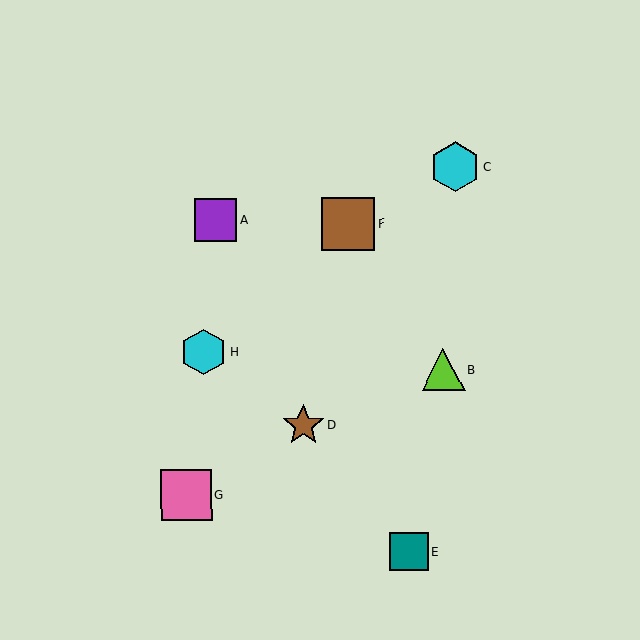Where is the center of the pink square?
The center of the pink square is at (186, 495).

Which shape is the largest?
The brown square (labeled F) is the largest.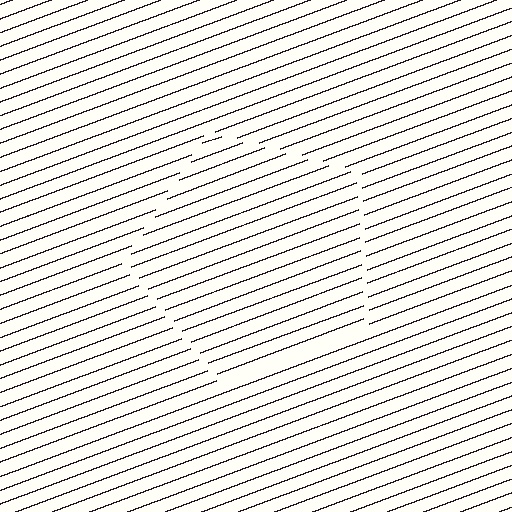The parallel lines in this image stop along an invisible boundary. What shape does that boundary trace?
An illusory pentagon. The interior of the shape contains the same grating, shifted by half a period — the contour is defined by the phase discontinuity where line-ends from the inner and outer gratings abut.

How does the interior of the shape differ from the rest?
The interior of the shape contains the same grating, shifted by half a period — the contour is defined by the phase discontinuity where line-ends from the inner and outer gratings abut.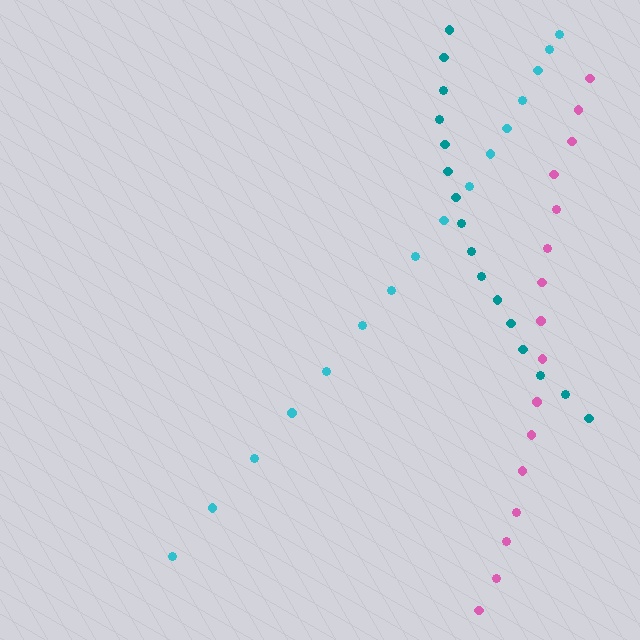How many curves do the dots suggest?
There are 3 distinct paths.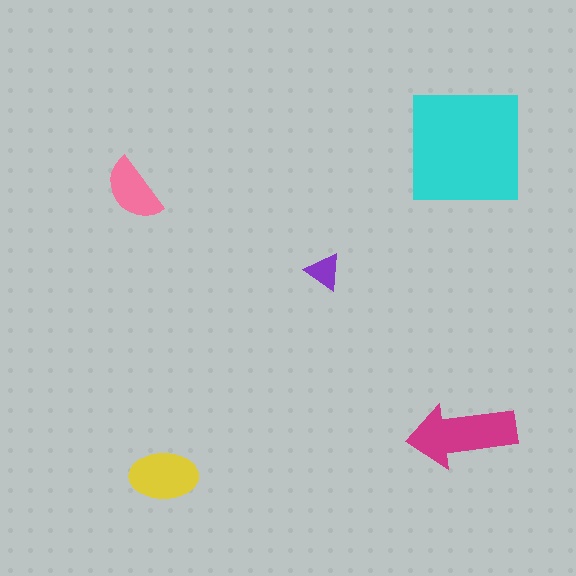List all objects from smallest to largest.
The purple triangle, the pink semicircle, the yellow ellipse, the magenta arrow, the cyan square.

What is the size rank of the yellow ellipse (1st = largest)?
3rd.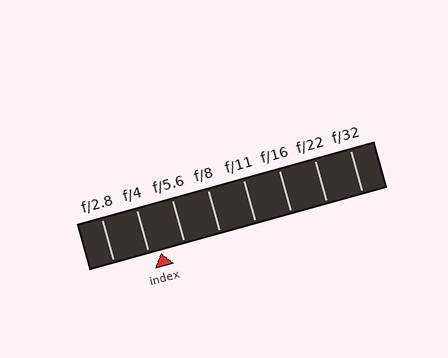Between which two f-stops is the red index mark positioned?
The index mark is between f/4 and f/5.6.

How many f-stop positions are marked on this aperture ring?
There are 8 f-stop positions marked.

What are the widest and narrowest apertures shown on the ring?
The widest aperture shown is f/2.8 and the narrowest is f/32.